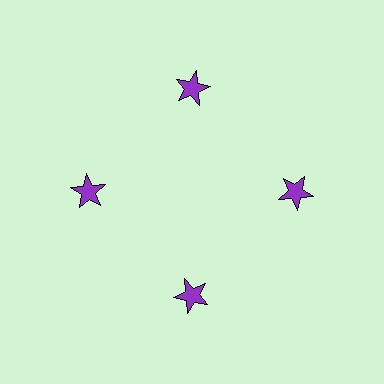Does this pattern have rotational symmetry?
Yes, this pattern has 4-fold rotational symmetry. It looks the same after rotating 90 degrees around the center.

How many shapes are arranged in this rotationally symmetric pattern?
There are 4 shapes, arranged in 4 groups of 1.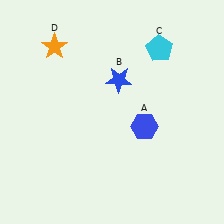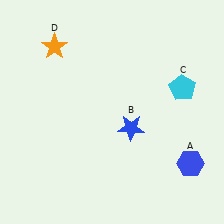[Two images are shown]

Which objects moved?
The objects that moved are: the blue hexagon (A), the blue star (B), the cyan pentagon (C).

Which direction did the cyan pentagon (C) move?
The cyan pentagon (C) moved down.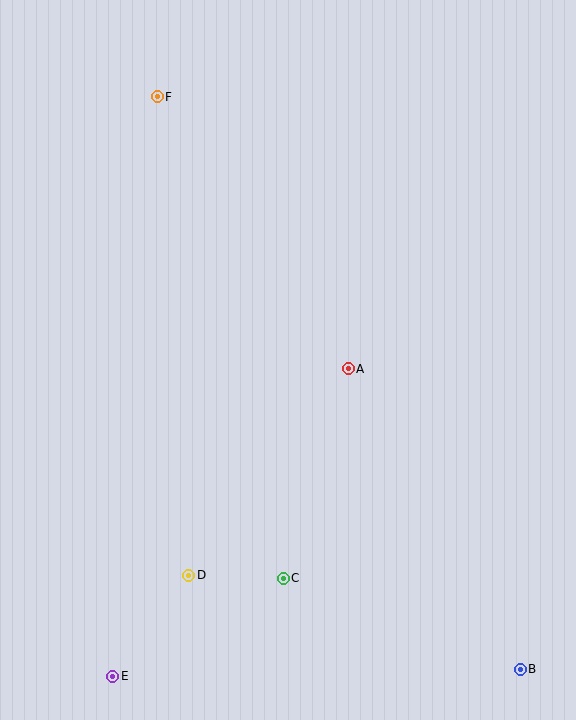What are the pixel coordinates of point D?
Point D is at (189, 575).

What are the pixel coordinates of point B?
Point B is at (520, 669).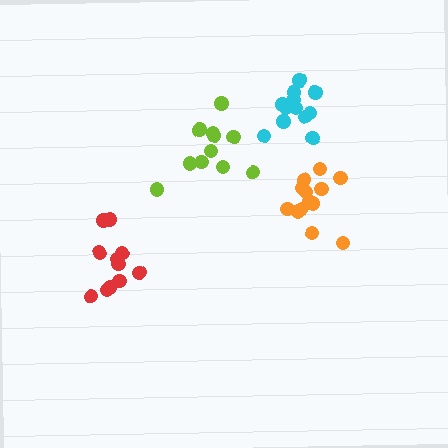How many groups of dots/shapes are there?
There are 4 groups.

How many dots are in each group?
Group 1: 12 dots, Group 2: 11 dots, Group 3: 13 dots, Group 4: 11 dots (47 total).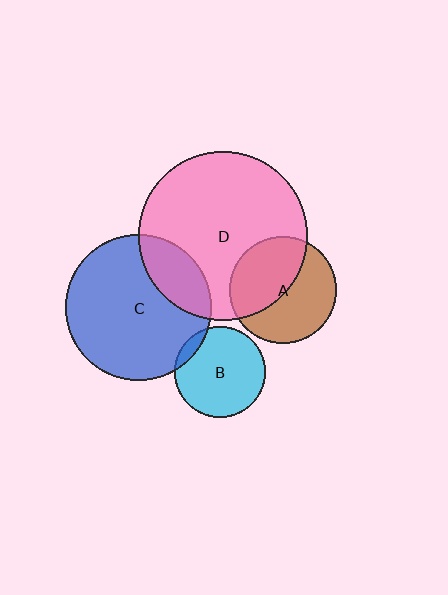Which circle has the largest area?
Circle D (pink).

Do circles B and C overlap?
Yes.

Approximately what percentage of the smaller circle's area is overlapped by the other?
Approximately 10%.